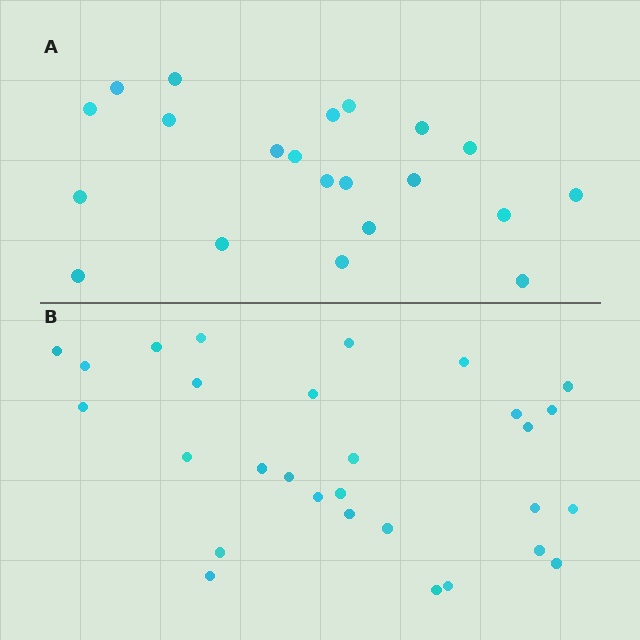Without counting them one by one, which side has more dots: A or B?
Region B (the bottom region) has more dots.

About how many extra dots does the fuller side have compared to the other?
Region B has roughly 8 or so more dots than region A.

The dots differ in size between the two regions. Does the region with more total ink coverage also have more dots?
No. Region A has more total ink coverage because its dots are larger, but region B actually contains more individual dots. Total area can be misleading — the number of items is what matters here.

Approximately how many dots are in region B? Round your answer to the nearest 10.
About 30 dots. (The exact count is 29, which rounds to 30.)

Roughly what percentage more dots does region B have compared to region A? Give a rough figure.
About 40% more.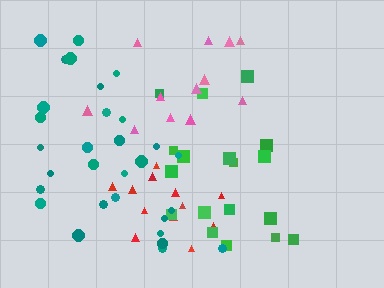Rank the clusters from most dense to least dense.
red, teal, green, pink.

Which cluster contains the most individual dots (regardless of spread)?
Teal (30).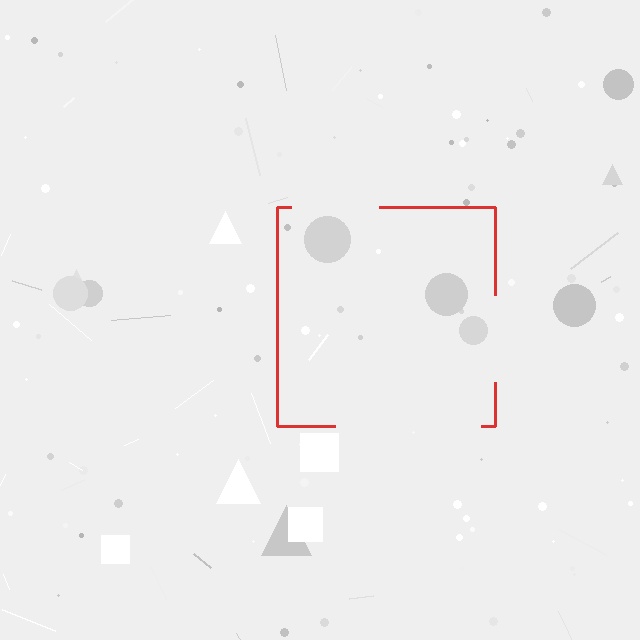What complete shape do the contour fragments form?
The contour fragments form a square.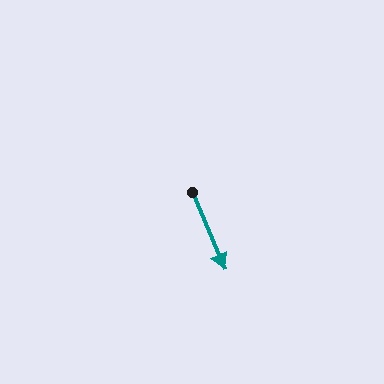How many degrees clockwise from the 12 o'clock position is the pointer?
Approximately 157 degrees.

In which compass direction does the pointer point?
Southeast.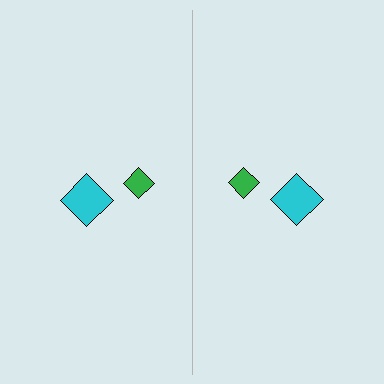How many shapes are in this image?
There are 4 shapes in this image.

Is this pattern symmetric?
Yes, this pattern has bilateral (reflection) symmetry.